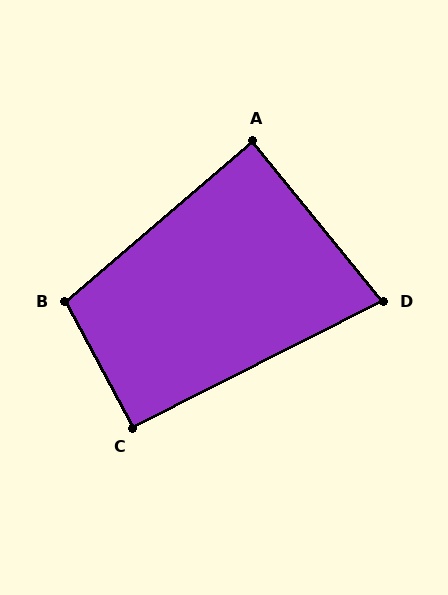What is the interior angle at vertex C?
Approximately 91 degrees (approximately right).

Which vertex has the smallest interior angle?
D, at approximately 78 degrees.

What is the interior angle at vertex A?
Approximately 89 degrees (approximately right).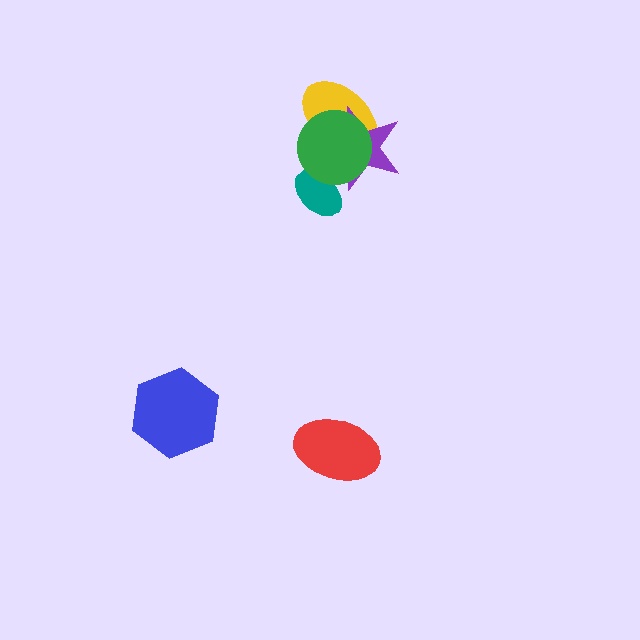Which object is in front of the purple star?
The green circle is in front of the purple star.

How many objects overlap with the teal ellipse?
2 objects overlap with the teal ellipse.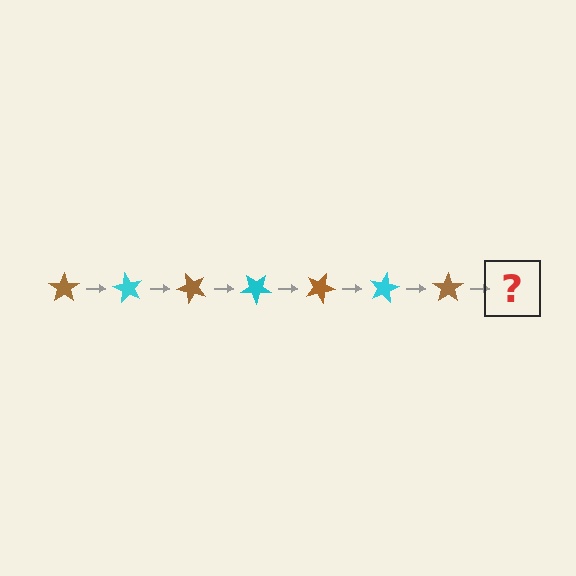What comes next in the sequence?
The next element should be a cyan star, rotated 420 degrees from the start.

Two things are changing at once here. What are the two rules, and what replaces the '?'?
The two rules are that it rotates 60 degrees each step and the color cycles through brown and cyan. The '?' should be a cyan star, rotated 420 degrees from the start.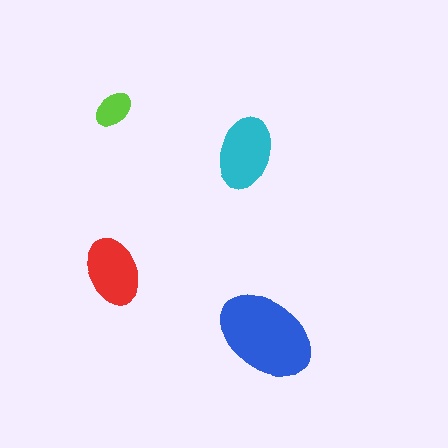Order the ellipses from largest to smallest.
the blue one, the cyan one, the red one, the lime one.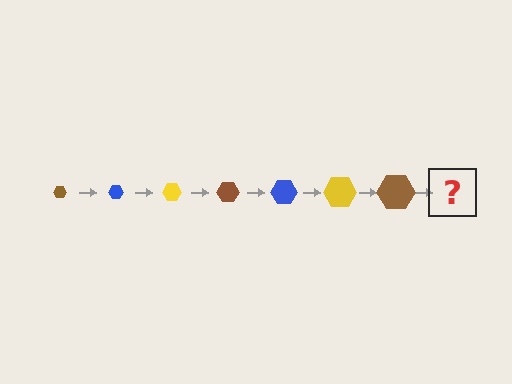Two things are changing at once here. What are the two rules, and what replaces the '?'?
The two rules are that the hexagon grows larger each step and the color cycles through brown, blue, and yellow. The '?' should be a blue hexagon, larger than the previous one.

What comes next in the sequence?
The next element should be a blue hexagon, larger than the previous one.